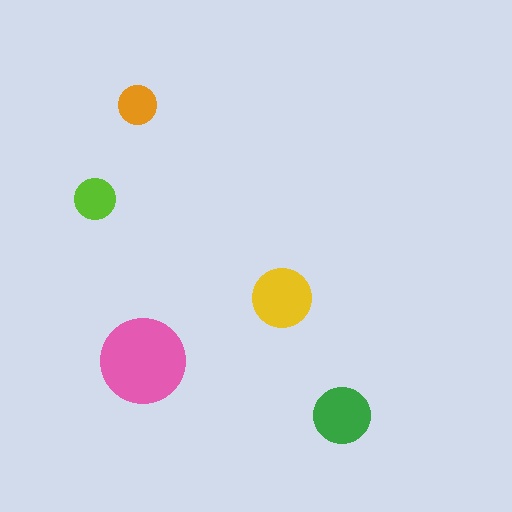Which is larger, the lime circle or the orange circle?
The lime one.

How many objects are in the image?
There are 5 objects in the image.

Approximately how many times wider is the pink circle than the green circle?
About 1.5 times wider.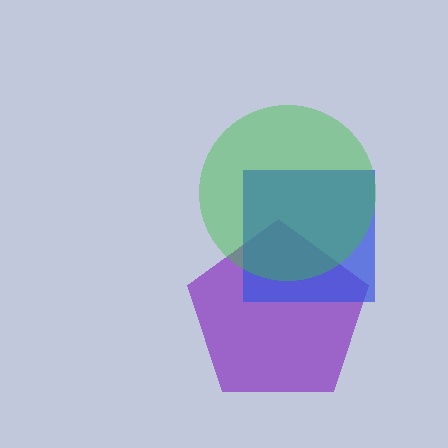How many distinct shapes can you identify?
There are 3 distinct shapes: a purple pentagon, a blue square, a green circle.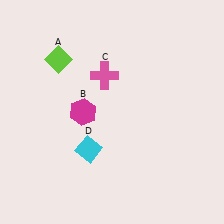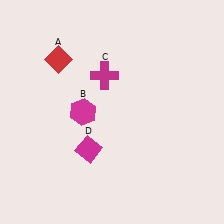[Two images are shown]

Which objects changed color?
A changed from lime to red. C changed from pink to magenta. D changed from cyan to magenta.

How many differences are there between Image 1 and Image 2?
There are 3 differences between the two images.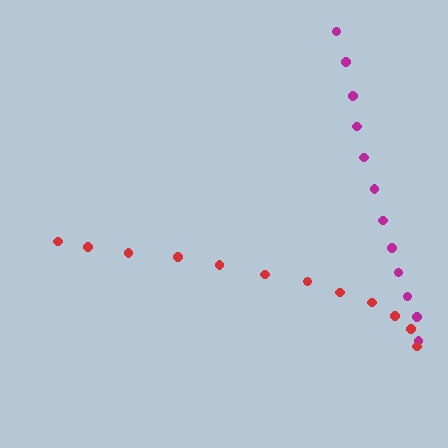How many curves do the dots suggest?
There are 2 distinct paths.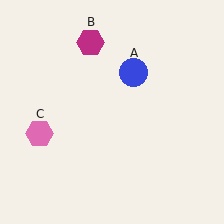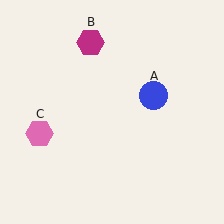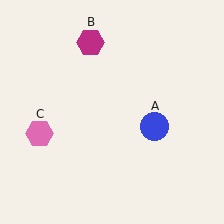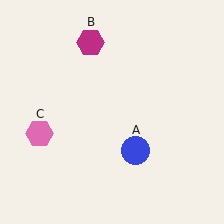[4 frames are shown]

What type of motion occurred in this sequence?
The blue circle (object A) rotated clockwise around the center of the scene.